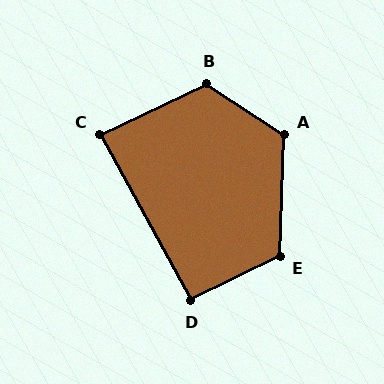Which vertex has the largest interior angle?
B, at approximately 122 degrees.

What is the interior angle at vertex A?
Approximately 121 degrees (obtuse).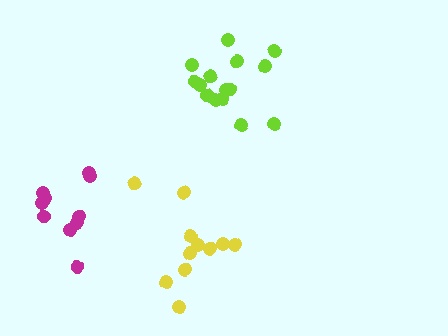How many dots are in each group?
Group 1: 11 dots, Group 2: 16 dots, Group 3: 11 dots (38 total).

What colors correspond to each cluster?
The clusters are colored: magenta, lime, yellow.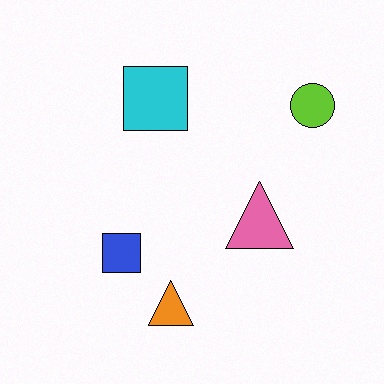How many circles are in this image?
There is 1 circle.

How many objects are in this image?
There are 5 objects.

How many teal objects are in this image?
There are no teal objects.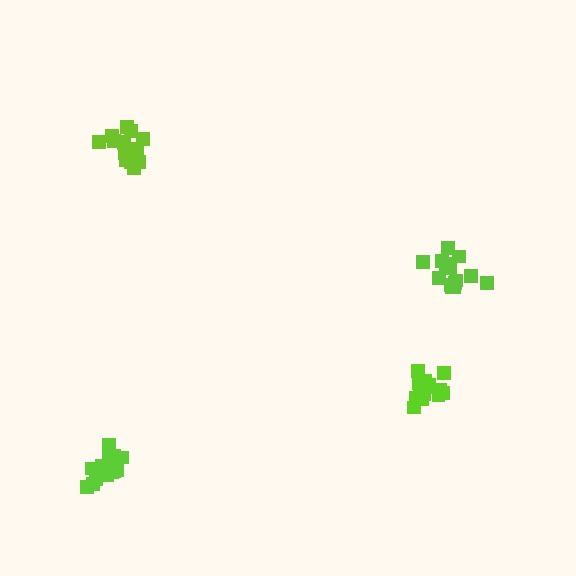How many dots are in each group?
Group 1: 15 dots, Group 2: 15 dots, Group 3: 15 dots, Group 4: 19 dots (64 total).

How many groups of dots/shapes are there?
There are 4 groups.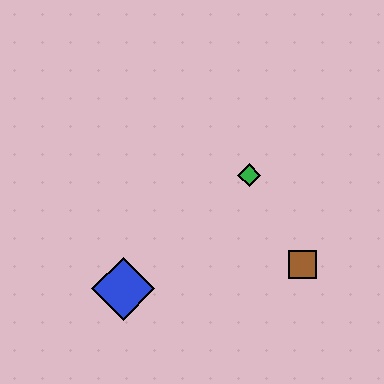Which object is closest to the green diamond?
The brown square is closest to the green diamond.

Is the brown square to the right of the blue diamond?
Yes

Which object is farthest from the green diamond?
The blue diamond is farthest from the green diamond.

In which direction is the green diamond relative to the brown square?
The green diamond is above the brown square.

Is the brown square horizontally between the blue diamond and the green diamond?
No